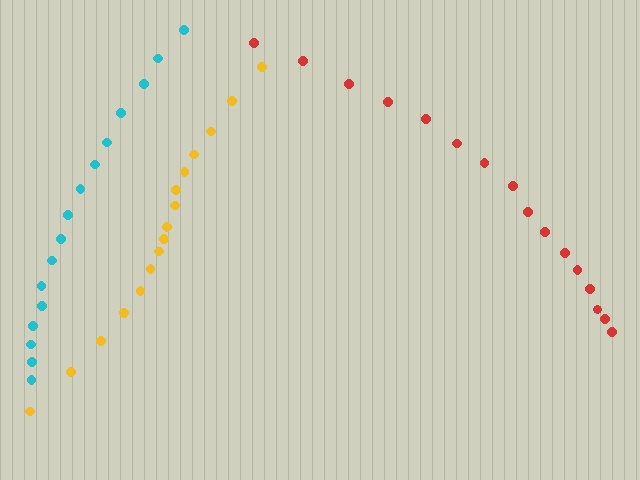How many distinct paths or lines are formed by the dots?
There are 3 distinct paths.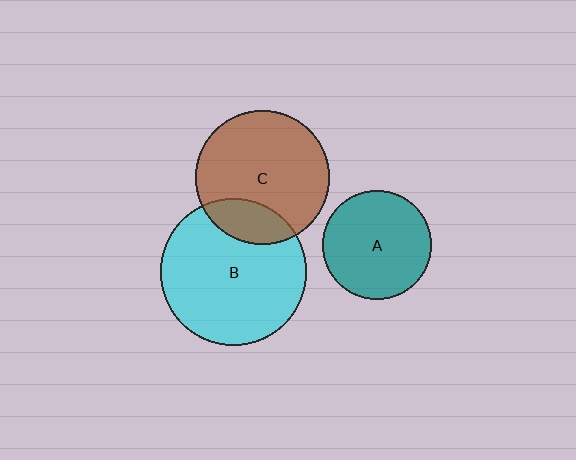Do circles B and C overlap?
Yes.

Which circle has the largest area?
Circle B (cyan).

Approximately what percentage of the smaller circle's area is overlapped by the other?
Approximately 20%.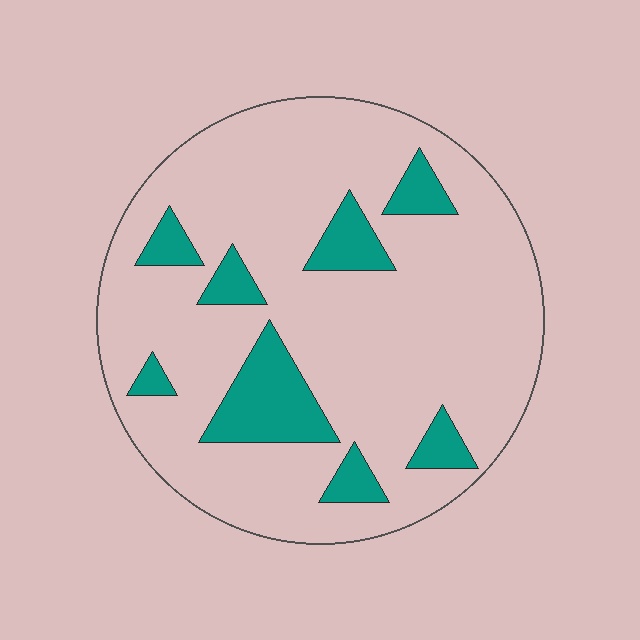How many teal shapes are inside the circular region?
8.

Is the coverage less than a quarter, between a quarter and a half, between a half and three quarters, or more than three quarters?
Less than a quarter.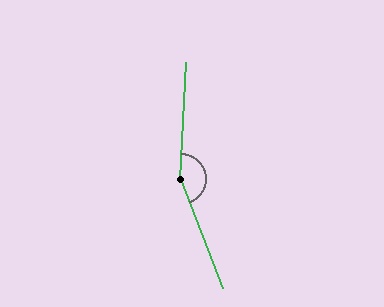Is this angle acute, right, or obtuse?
It is obtuse.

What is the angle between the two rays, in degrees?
Approximately 156 degrees.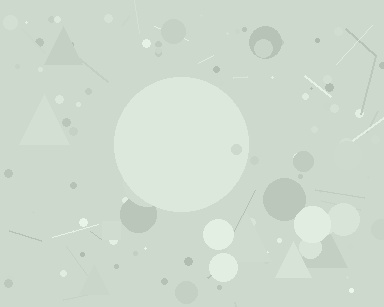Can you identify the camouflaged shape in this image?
The camouflaged shape is a circle.